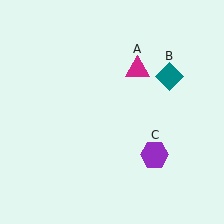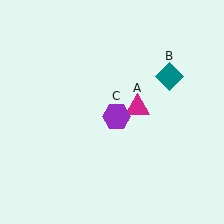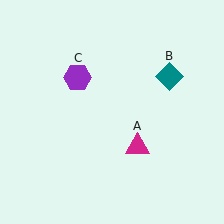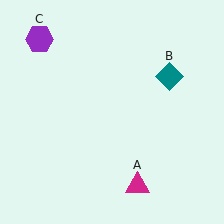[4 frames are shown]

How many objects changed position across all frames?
2 objects changed position: magenta triangle (object A), purple hexagon (object C).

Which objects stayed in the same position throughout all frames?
Teal diamond (object B) remained stationary.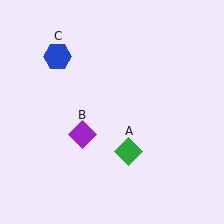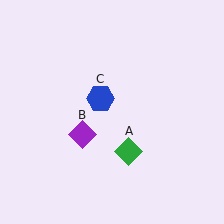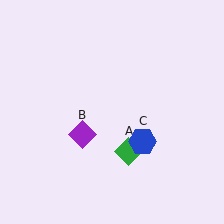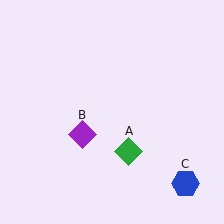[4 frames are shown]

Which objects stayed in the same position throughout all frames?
Green diamond (object A) and purple diamond (object B) remained stationary.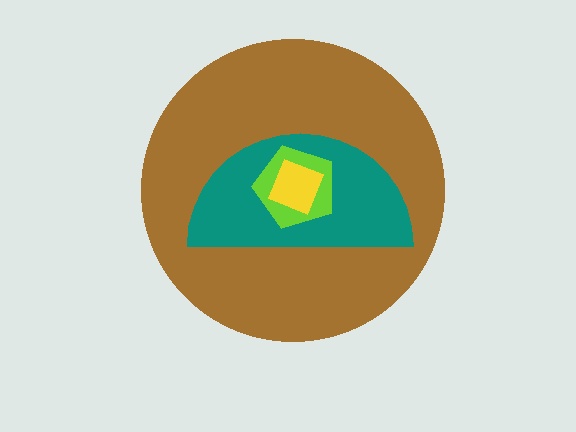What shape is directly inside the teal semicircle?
The lime pentagon.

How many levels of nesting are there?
4.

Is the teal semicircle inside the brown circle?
Yes.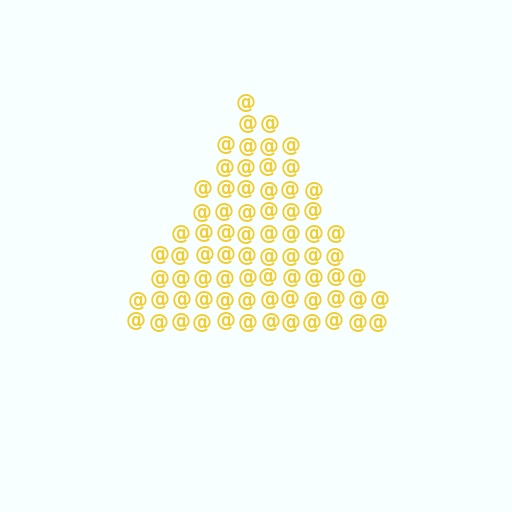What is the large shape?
The large shape is a triangle.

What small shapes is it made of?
It is made of small at signs.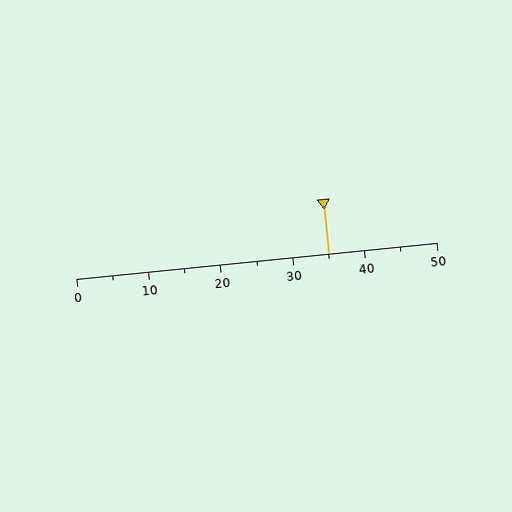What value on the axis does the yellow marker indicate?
The marker indicates approximately 35.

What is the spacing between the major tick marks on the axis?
The major ticks are spaced 10 apart.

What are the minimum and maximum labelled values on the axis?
The axis runs from 0 to 50.